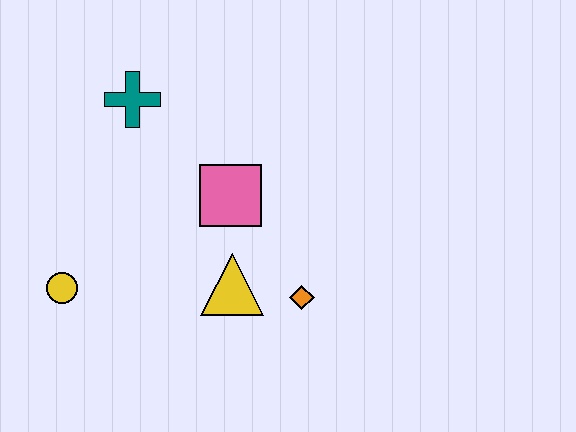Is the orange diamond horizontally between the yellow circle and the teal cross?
No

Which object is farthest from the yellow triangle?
The teal cross is farthest from the yellow triangle.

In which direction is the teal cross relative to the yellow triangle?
The teal cross is above the yellow triangle.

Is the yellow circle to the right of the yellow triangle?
No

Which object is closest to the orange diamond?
The yellow triangle is closest to the orange diamond.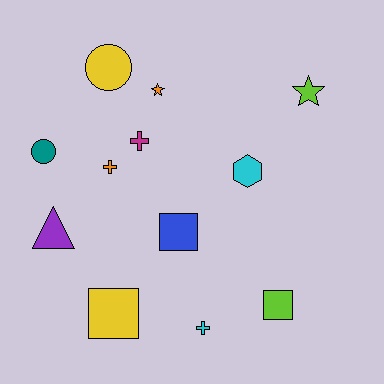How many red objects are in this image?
There are no red objects.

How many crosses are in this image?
There are 3 crosses.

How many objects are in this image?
There are 12 objects.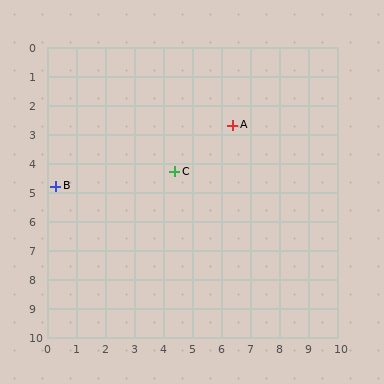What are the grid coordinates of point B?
Point B is at approximately (0.3, 4.8).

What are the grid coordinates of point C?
Point C is at approximately (4.4, 4.3).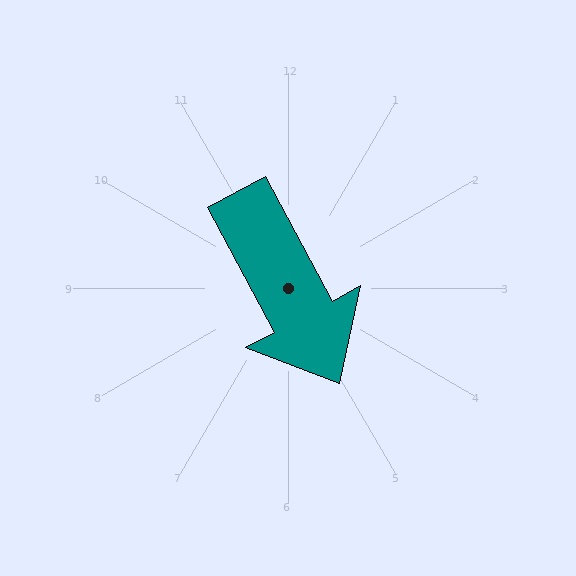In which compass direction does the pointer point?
Southeast.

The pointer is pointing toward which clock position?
Roughly 5 o'clock.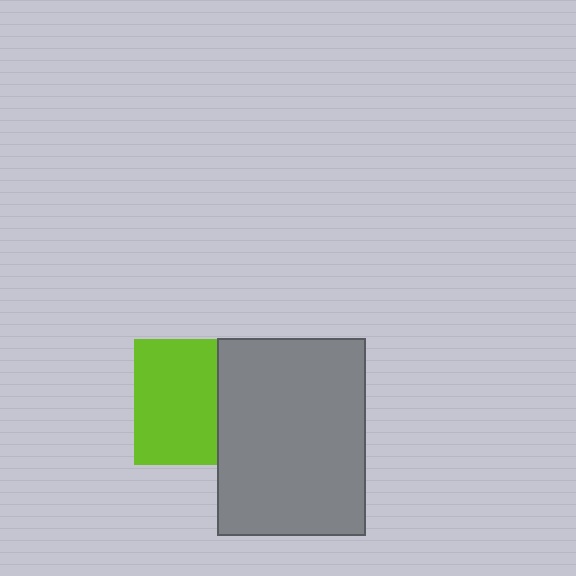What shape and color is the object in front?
The object in front is a gray rectangle.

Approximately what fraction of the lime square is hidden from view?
Roughly 34% of the lime square is hidden behind the gray rectangle.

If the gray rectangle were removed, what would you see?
You would see the complete lime square.